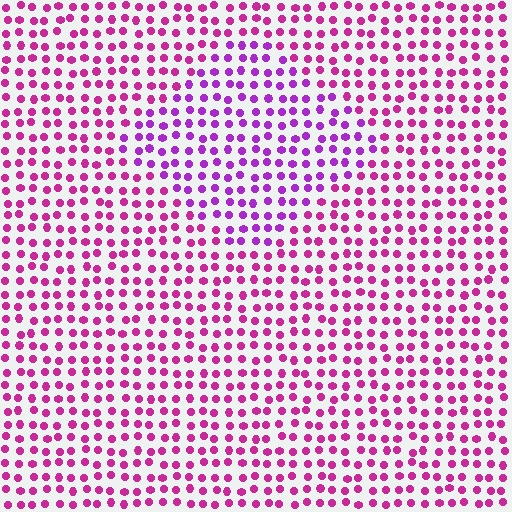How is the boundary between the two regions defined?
The boundary is defined purely by a slight shift in hue (about 31 degrees). Spacing, size, and orientation are identical on both sides.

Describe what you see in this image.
The image is filled with small magenta elements in a uniform arrangement. A diamond-shaped region is visible where the elements are tinted to a slightly different hue, forming a subtle color boundary.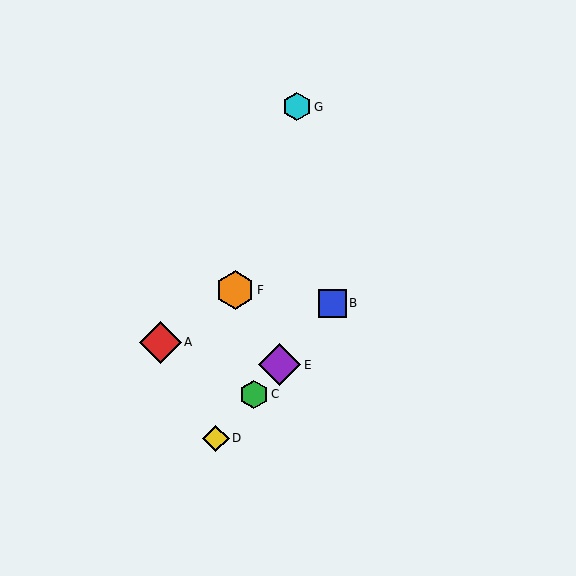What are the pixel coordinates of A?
Object A is at (160, 342).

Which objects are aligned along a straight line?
Objects B, C, D, E are aligned along a straight line.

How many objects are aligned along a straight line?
4 objects (B, C, D, E) are aligned along a straight line.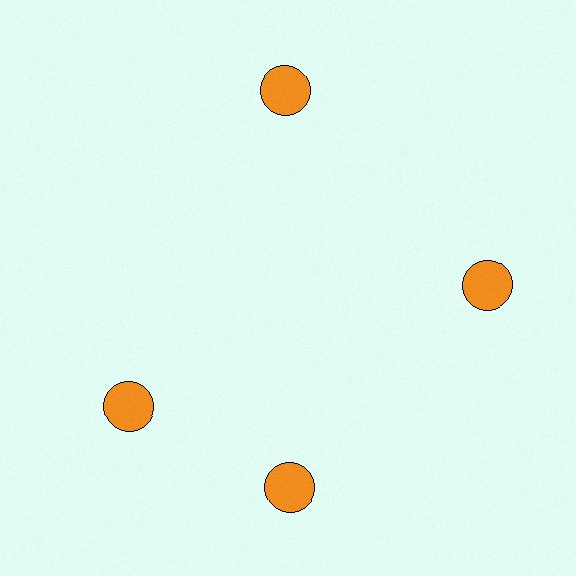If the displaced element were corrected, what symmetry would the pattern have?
It would have 4-fold rotational symmetry — the pattern would map onto itself every 90 degrees.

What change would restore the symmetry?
The symmetry would be restored by rotating it back into even spacing with its neighbors so that all 4 circles sit at equal angles and equal distance from the center.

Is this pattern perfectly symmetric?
No. The 4 orange circles are arranged in a ring, but one element near the 9 o'clock position is rotated out of alignment along the ring, breaking the 4-fold rotational symmetry.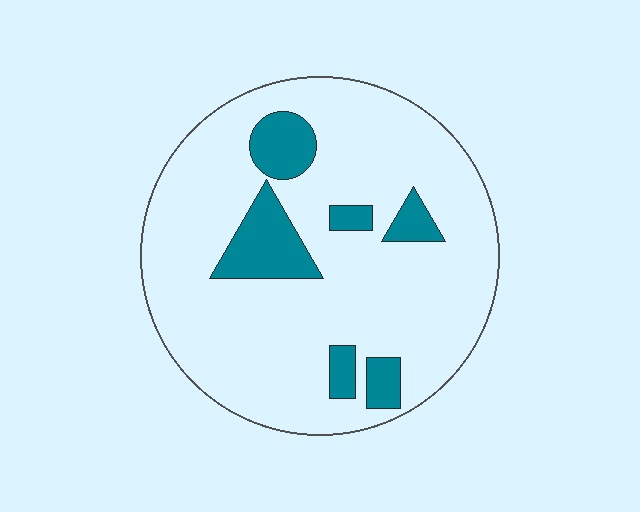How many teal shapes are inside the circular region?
6.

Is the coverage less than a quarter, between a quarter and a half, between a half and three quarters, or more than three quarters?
Less than a quarter.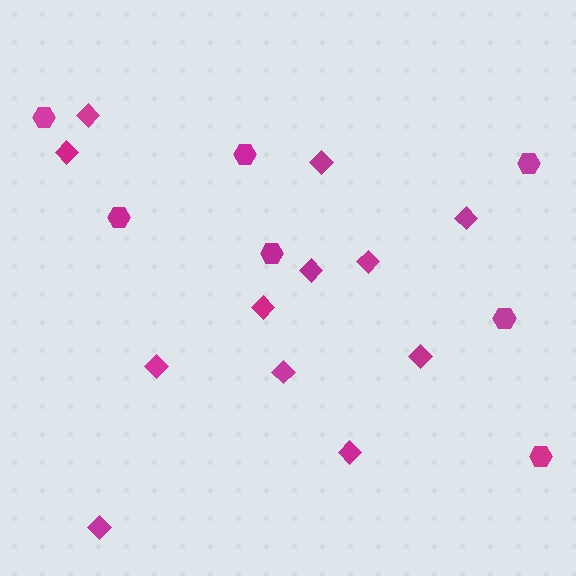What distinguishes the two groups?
There are 2 groups: one group of hexagons (7) and one group of diamonds (12).